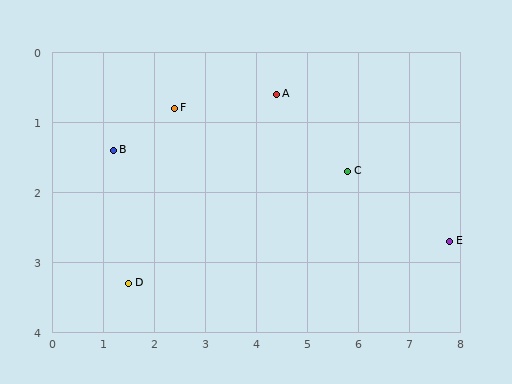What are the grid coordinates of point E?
Point E is at approximately (7.8, 2.7).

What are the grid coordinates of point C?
Point C is at approximately (5.8, 1.7).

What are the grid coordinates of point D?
Point D is at approximately (1.5, 3.3).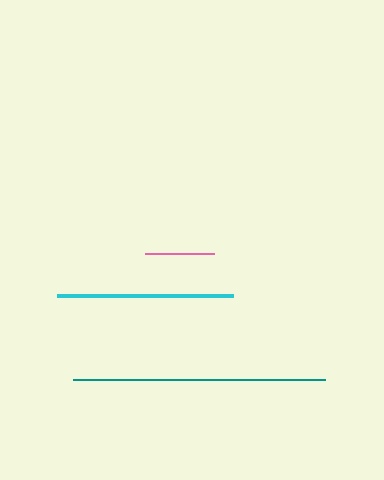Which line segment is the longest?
The teal line is the longest at approximately 252 pixels.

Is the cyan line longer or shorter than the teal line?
The teal line is longer than the cyan line.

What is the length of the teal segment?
The teal segment is approximately 252 pixels long.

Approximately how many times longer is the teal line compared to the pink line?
The teal line is approximately 3.6 times the length of the pink line.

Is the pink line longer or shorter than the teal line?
The teal line is longer than the pink line.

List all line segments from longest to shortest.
From longest to shortest: teal, cyan, pink.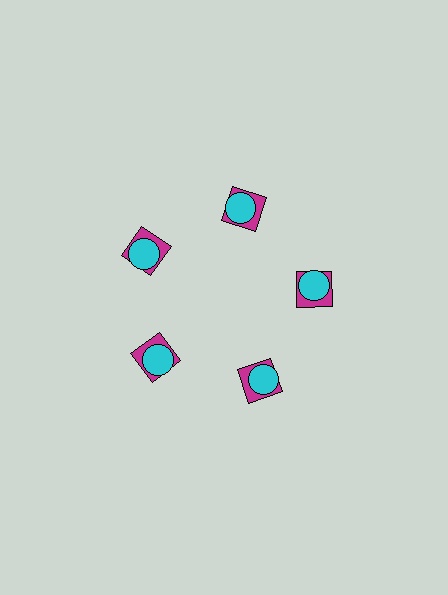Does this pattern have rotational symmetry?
Yes, this pattern has 5-fold rotational symmetry. It looks the same after rotating 72 degrees around the center.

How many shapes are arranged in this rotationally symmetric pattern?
There are 10 shapes, arranged in 5 groups of 2.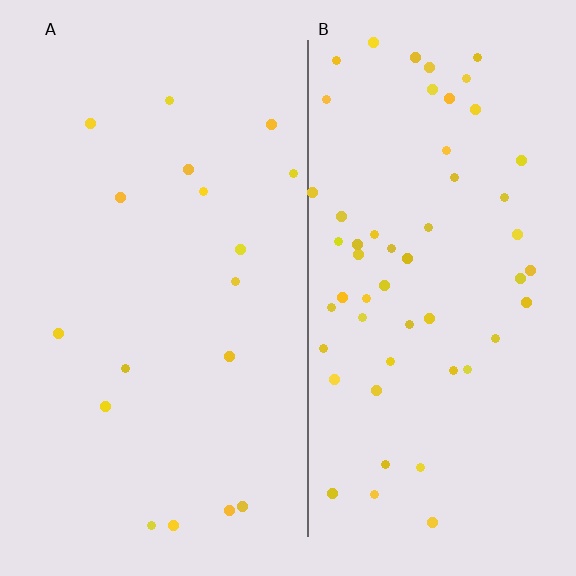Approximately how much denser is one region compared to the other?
Approximately 3.2× — region B over region A.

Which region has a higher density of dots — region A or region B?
B (the right).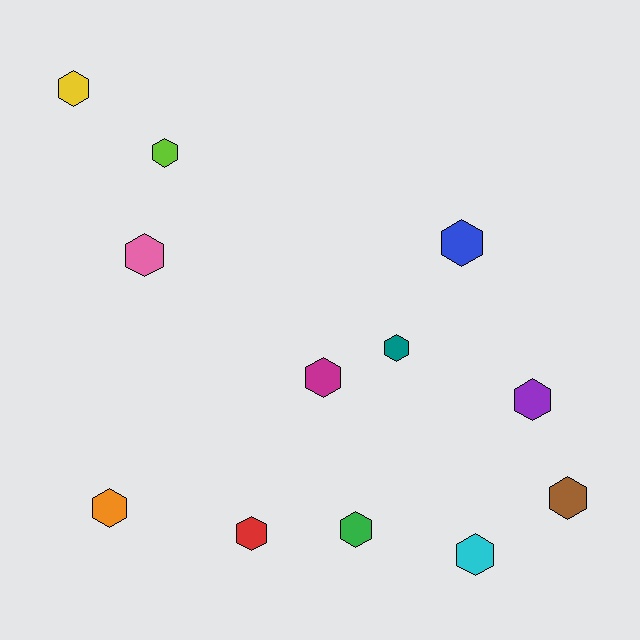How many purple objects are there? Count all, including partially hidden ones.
There is 1 purple object.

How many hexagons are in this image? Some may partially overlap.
There are 12 hexagons.